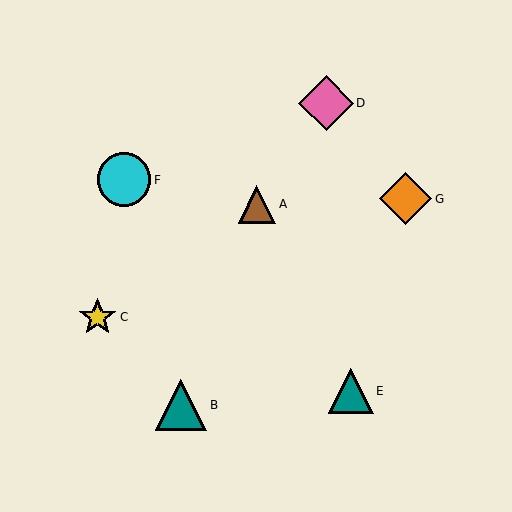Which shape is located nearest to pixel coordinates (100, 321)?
The yellow star (labeled C) at (98, 317) is nearest to that location.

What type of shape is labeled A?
Shape A is a brown triangle.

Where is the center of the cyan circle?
The center of the cyan circle is at (124, 180).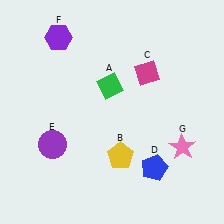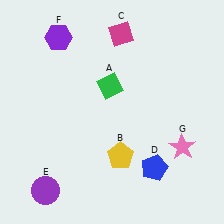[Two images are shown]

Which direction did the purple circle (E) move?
The purple circle (E) moved down.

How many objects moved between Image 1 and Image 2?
2 objects moved between the two images.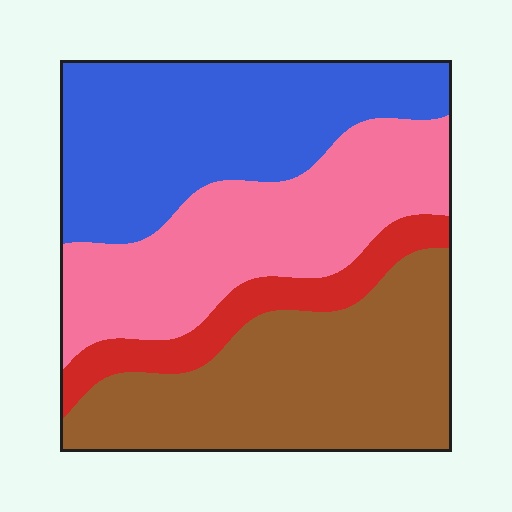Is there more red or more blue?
Blue.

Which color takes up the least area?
Red, at roughly 10%.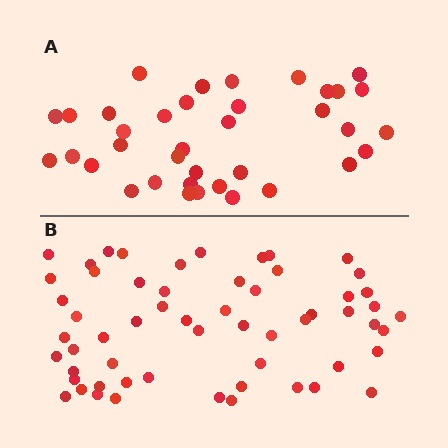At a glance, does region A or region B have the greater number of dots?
Region B (the bottom region) has more dots.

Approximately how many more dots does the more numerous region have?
Region B has approximately 20 more dots than region A.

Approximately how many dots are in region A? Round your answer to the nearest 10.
About 40 dots. (The exact count is 37, which rounds to 40.)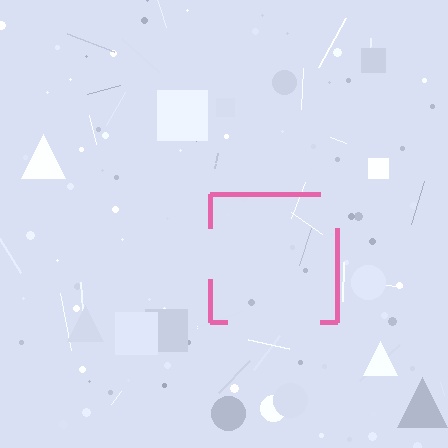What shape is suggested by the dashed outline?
The dashed outline suggests a square.